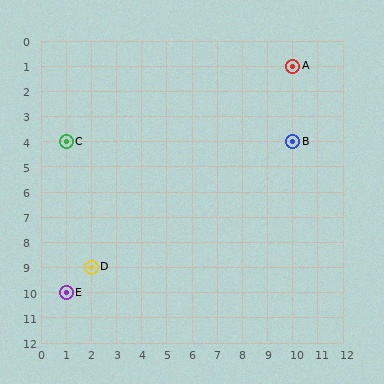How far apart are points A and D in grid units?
Points A and D are 8 columns and 8 rows apart (about 11.3 grid units diagonally).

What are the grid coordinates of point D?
Point D is at grid coordinates (2, 9).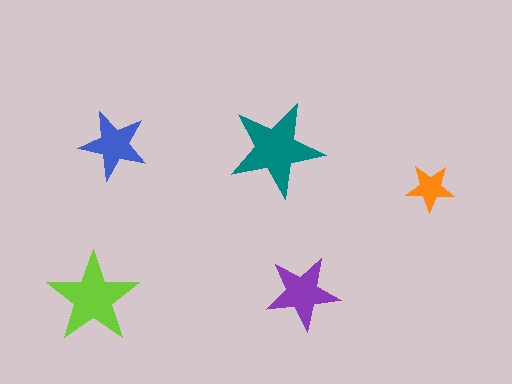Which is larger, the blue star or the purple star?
The purple one.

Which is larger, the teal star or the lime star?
The teal one.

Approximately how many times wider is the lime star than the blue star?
About 1.5 times wider.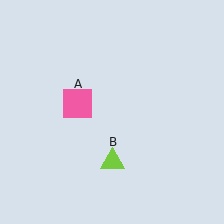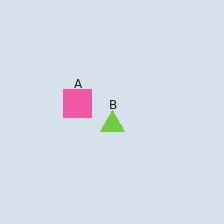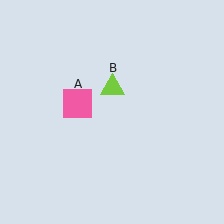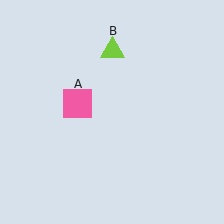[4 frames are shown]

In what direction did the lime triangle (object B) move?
The lime triangle (object B) moved up.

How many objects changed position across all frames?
1 object changed position: lime triangle (object B).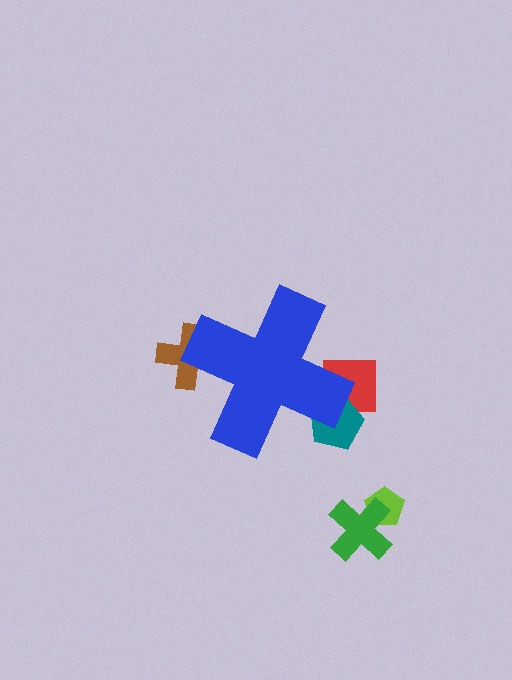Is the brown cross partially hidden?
Yes, the brown cross is partially hidden behind the blue cross.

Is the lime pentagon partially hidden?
No, the lime pentagon is fully visible.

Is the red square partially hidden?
Yes, the red square is partially hidden behind the blue cross.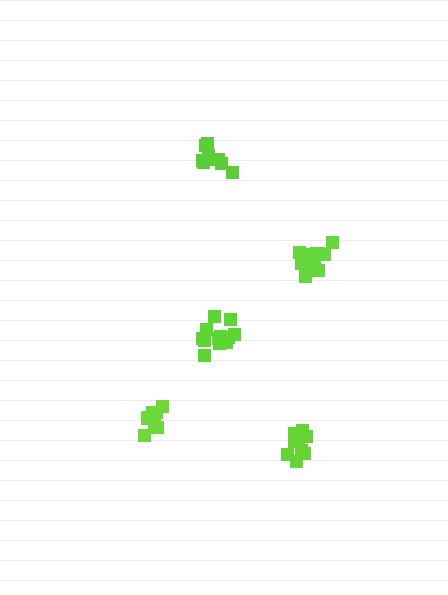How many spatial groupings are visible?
There are 5 spatial groupings.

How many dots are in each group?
Group 1: 10 dots, Group 2: 9 dots, Group 3: 12 dots, Group 4: 10 dots, Group 5: 9 dots (50 total).